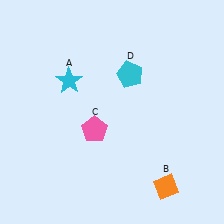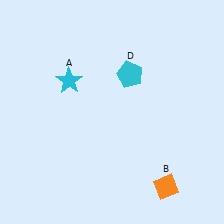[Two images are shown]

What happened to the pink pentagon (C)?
The pink pentagon (C) was removed in Image 2. It was in the bottom-left area of Image 1.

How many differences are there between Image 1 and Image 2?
There is 1 difference between the two images.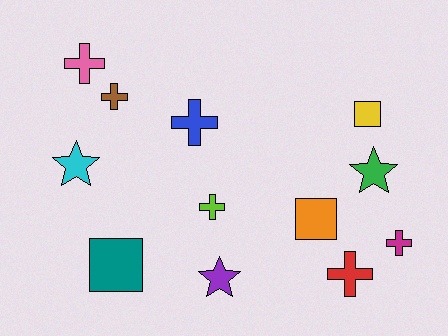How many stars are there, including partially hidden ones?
There are 3 stars.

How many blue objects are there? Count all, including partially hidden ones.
There is 1 blue object.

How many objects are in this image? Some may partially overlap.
There are 12 objects.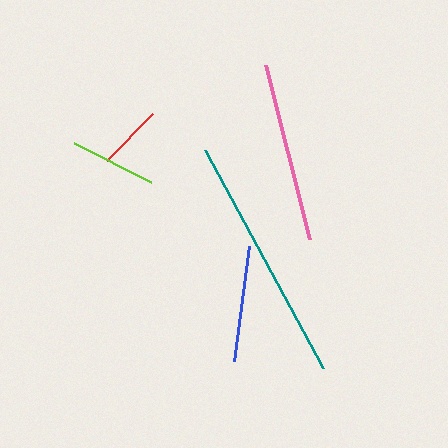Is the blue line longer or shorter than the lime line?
The blue line is longer than the lime line.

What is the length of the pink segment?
The pink segment is approximately 179 pixels long.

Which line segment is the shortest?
The red line is the shortest at approximately 65 pixels.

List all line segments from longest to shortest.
From longest to shortest: teal, pink, blue, lime, red.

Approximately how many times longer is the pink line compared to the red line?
The pink line is approximately 2.7 times the length of the red line.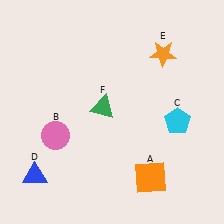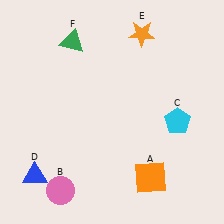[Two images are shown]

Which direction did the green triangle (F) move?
The green triangle (F) moved up.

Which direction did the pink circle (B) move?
The pink circle (B) moved down.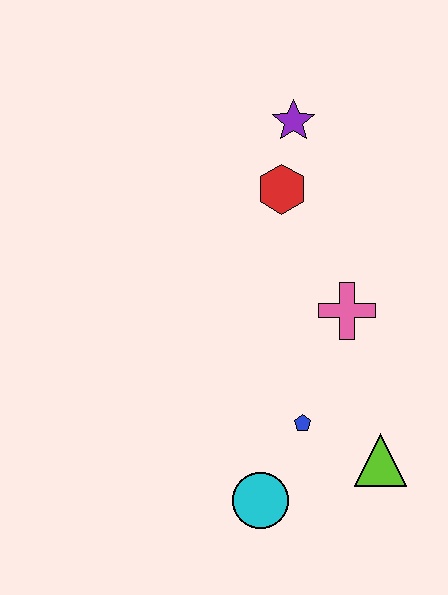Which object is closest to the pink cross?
The blue pentagon is closest to the pink cross.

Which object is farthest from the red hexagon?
The cyan circle is farthest from the red hexagon.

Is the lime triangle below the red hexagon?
Yes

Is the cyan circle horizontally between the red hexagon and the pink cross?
No